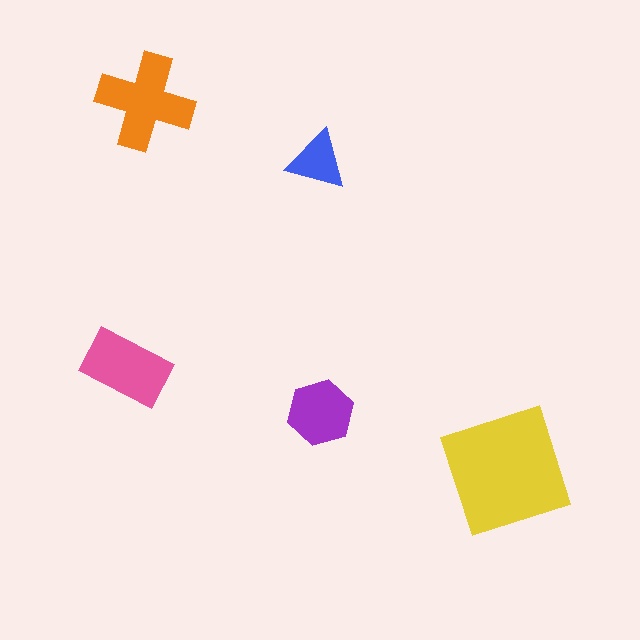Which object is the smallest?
The blue triangle.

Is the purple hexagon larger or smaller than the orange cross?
Smaller.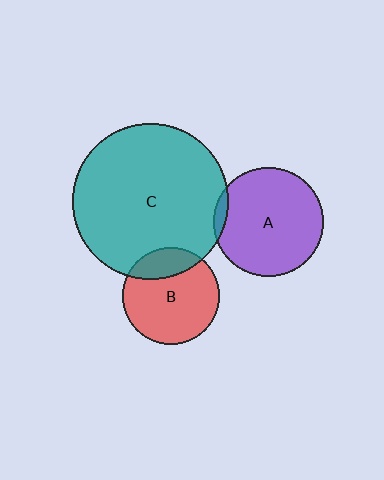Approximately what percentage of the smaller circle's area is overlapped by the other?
Approximately 20%.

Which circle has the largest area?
Circle C (teal).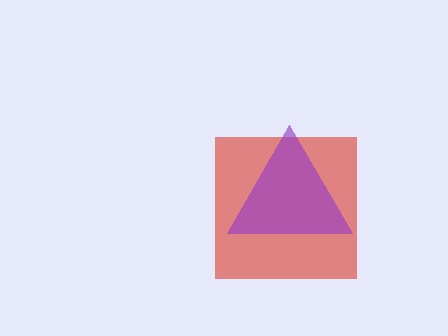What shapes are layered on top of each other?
The layered shapes are: a red square, a purple triangle.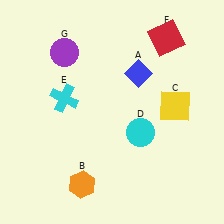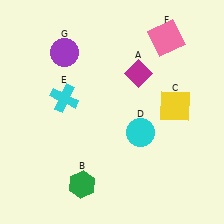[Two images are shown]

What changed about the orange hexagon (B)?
In Image 1, B is orange. In Image 2, it changed to green.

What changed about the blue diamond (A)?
In Image 1, A is blue. In Image 2, it changed to magenta.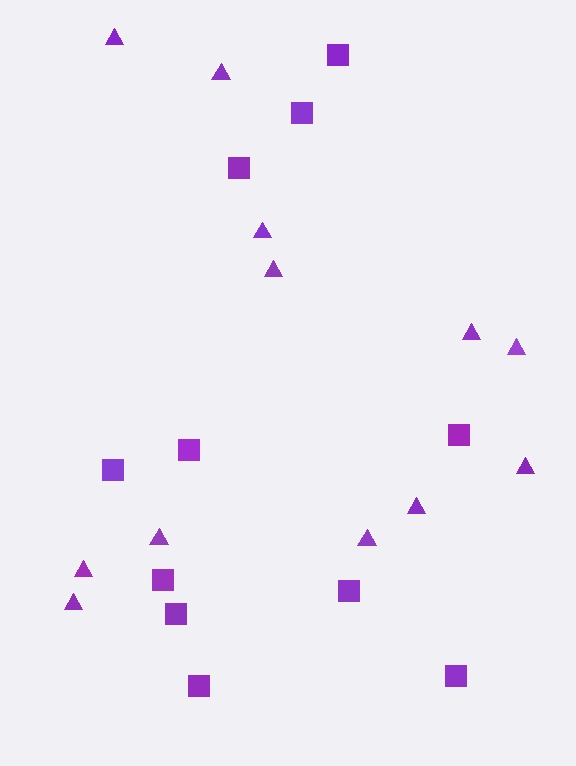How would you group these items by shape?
There are 2 groups: one group of triangles (12) and one group of squares (11).